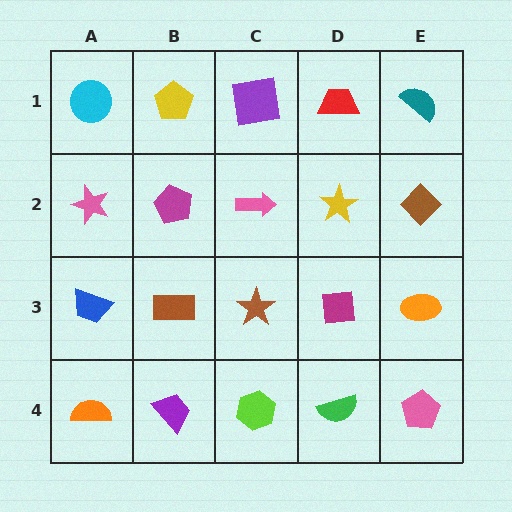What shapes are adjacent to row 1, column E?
A brown diamond (row 2, column E), a red trapezoid (row 1, column D).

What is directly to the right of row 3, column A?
A brown rectangle.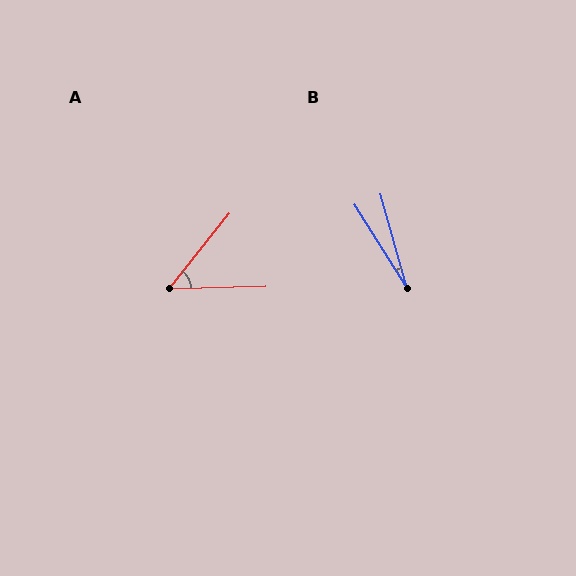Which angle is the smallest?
B, at approximately 17 degrees.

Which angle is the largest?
A, at approximately 50 degrees.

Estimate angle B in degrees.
Approximately 17 degrees.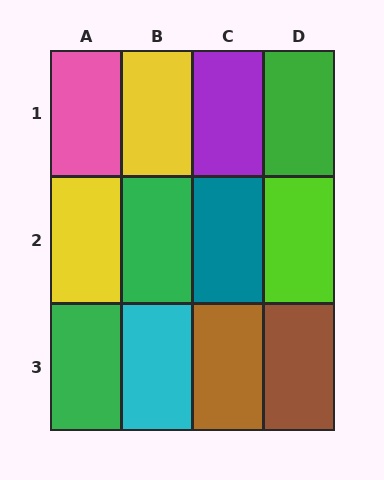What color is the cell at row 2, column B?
Green.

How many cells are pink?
1 cell is pink.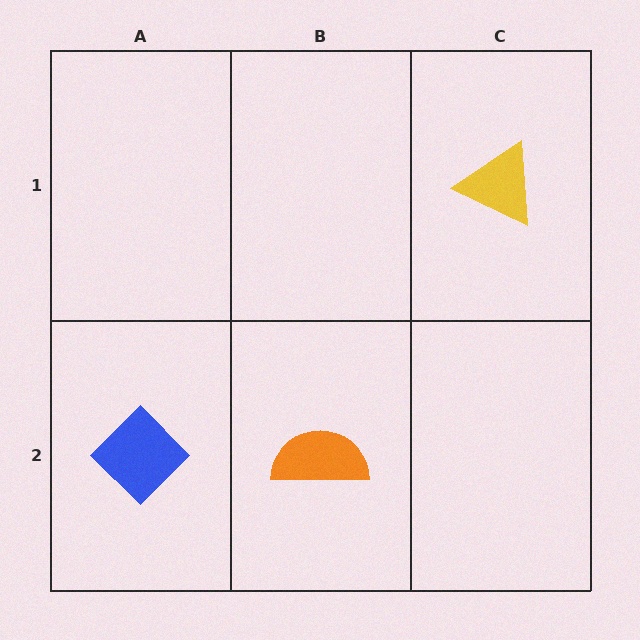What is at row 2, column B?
An orange semicircle.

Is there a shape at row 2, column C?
No, that cell is empty.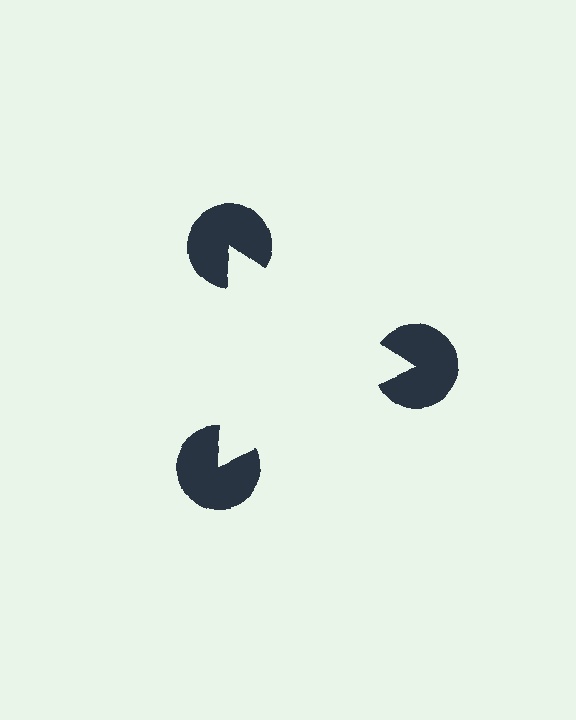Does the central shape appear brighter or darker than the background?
It typically appears slightly brighter than the background, even though no actual brightness change is drawn.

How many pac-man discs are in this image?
There are 3 — one at each vertex of the illusory triangle.